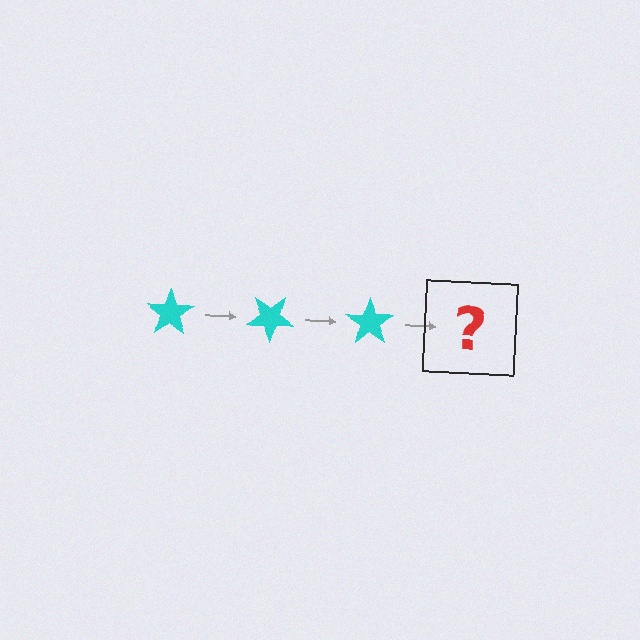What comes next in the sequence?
The next element should be a cyan star rotated 105 degrees.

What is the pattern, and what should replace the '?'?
The pattern is that the star rotates 35 degrees each step. The '?' should be a cyan star rotated 105 degrees.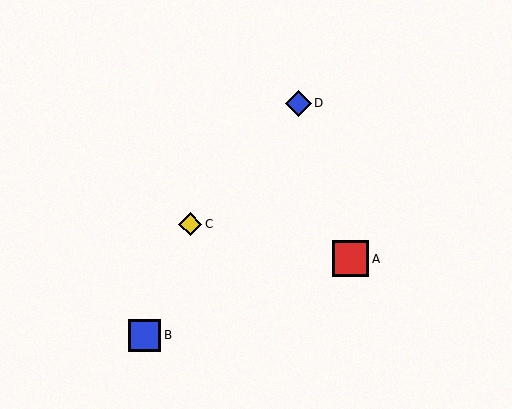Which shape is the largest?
The red square (labeled A) is the largest.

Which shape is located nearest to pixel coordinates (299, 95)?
The blue diamond (labeled D) at (298, 103) is nearest to that location.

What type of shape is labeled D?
Shape D is a blue diamond.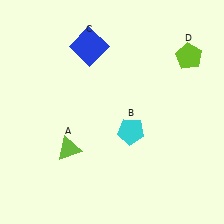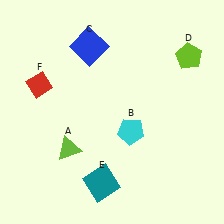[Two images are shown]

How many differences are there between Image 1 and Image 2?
There are 2 differences between the two images.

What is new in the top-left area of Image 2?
A red diamond (F) was added in the top-left area of Image 2.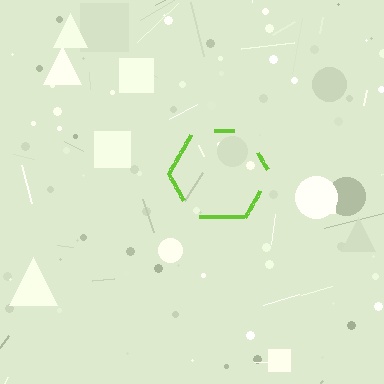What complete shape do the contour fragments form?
The contour fragments form a hexagon.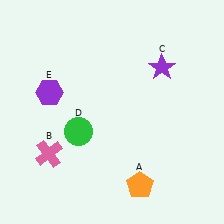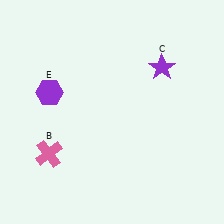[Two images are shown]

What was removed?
The green circle (D), the orange pentagon (A) were removed in Image 2.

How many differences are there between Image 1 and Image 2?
There are 2 differences between the two images.